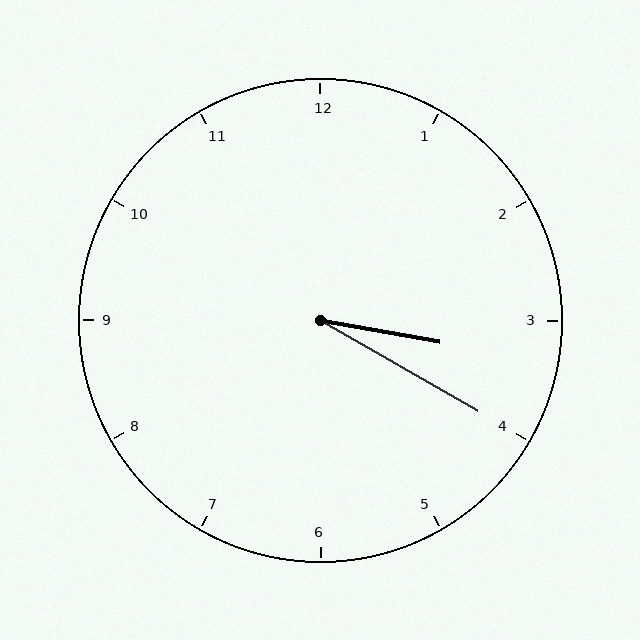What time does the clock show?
3:20.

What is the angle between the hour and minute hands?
Approximately 20 degrees.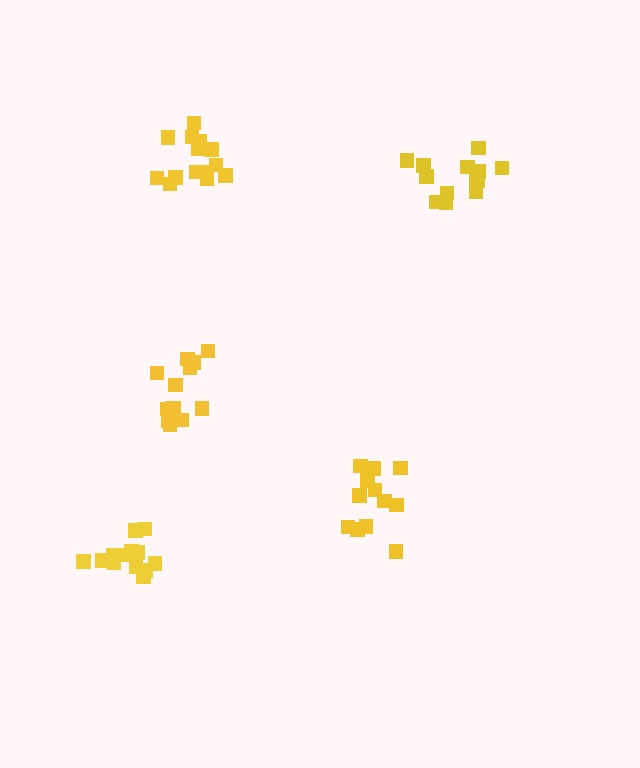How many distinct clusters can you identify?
There are 5 distinct clusters.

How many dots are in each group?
Group 1: 12 dots, Group 2: 12 dots, Group 3: 14 dots, Group 4: 13 dots, Group 5: 13 dots (64 total).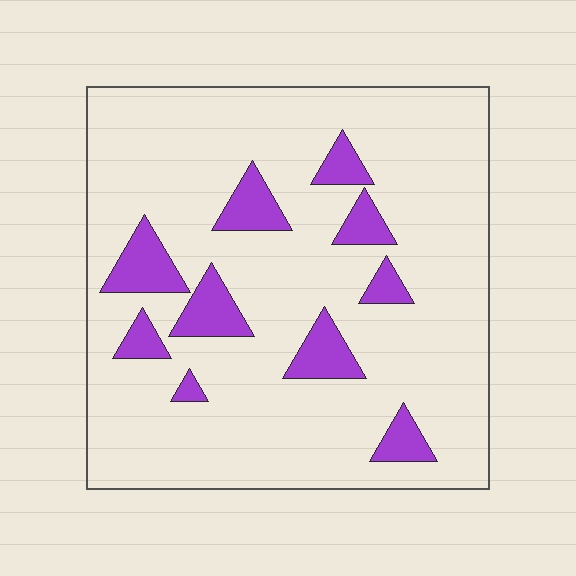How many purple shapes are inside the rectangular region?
10.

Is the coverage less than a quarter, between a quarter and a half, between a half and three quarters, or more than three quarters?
Less than a quarter.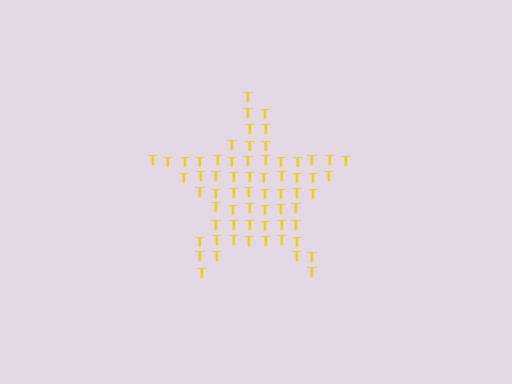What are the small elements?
The small elements are letter T's.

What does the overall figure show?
The overall figure shows a star.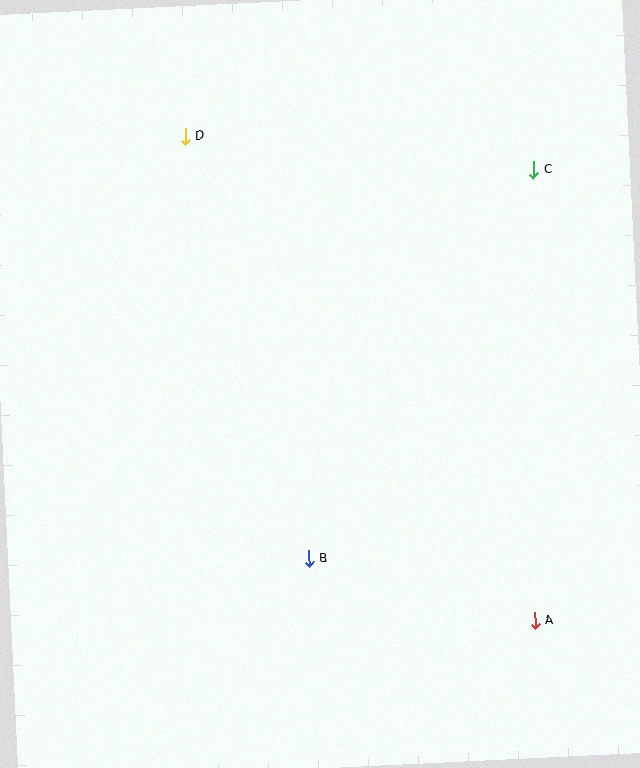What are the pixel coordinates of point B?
Point B is at (309, 558).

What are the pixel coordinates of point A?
Point A is at (535, 621).